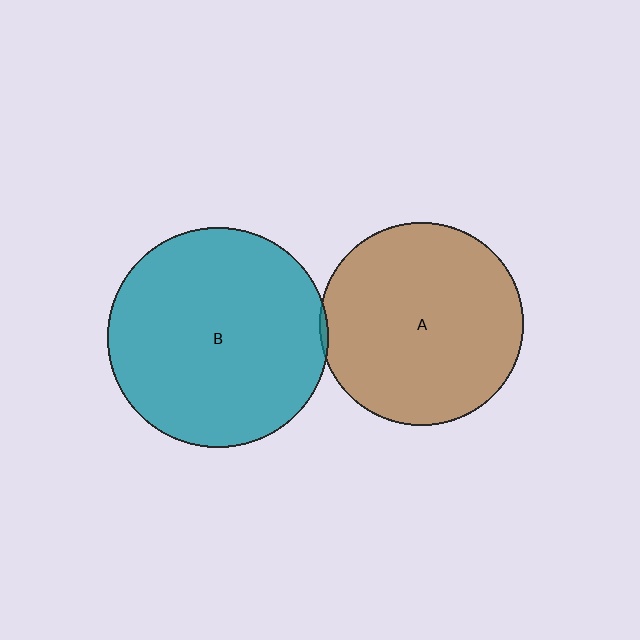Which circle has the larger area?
Circle B (teal).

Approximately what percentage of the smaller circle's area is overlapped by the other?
Approximately 5%.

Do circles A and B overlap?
Yes.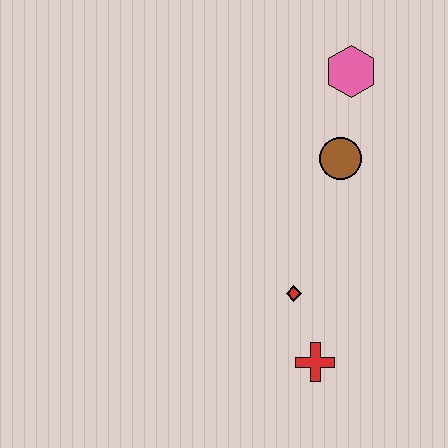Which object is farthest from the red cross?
The pink hexagon is farthest from the red cross.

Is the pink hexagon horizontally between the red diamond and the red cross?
No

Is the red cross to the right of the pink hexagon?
No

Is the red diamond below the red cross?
No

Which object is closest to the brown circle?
The pink hexagon is closest to the brown circle.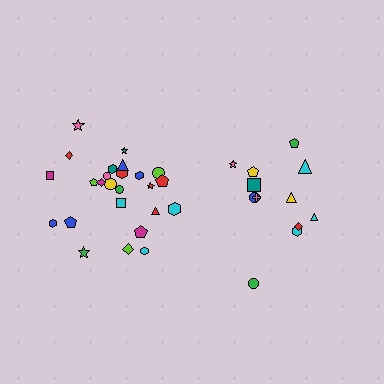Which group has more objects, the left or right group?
The left group.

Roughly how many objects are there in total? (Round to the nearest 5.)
Roughly 35 objects in total.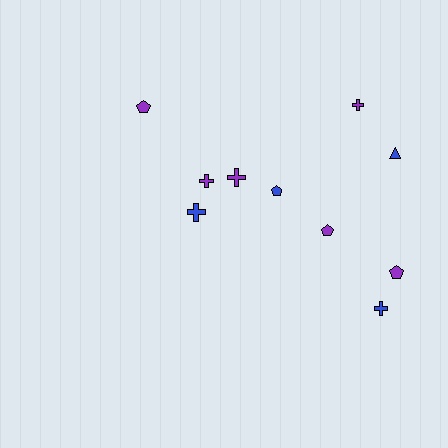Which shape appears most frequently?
Cross, with 5 objects.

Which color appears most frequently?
Purple, with 6 objects.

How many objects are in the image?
There are 10 objects.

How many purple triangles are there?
There are no purple triangles.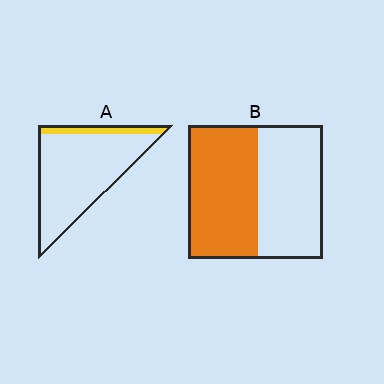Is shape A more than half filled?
No.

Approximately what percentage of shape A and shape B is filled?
A is approximately 15% and B is approximately 50%.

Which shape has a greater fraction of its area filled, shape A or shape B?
Shape B.